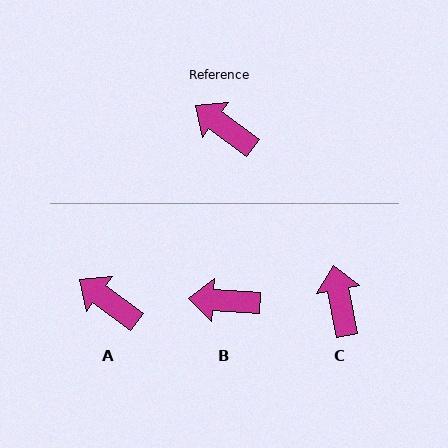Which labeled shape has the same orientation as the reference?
A.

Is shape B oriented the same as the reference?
No, it is off by about 33 degrees.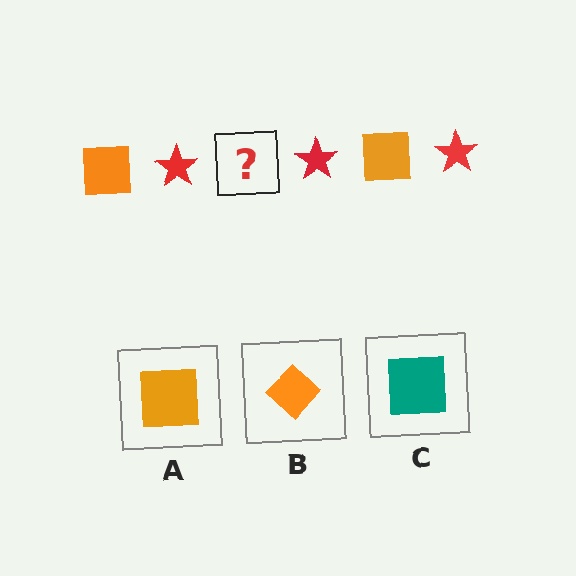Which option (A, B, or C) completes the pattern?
A.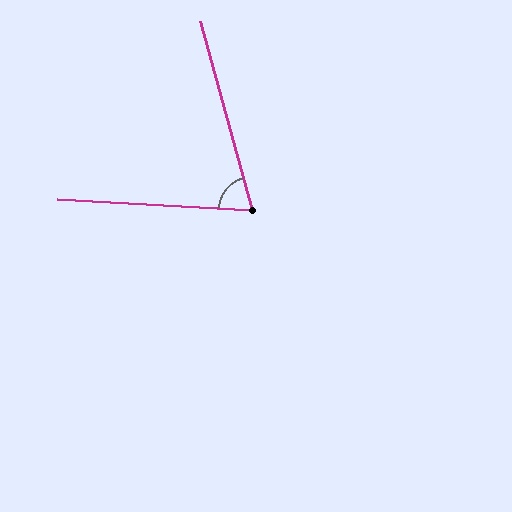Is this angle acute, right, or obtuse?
It is acute.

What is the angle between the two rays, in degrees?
Approximately 71 degrees.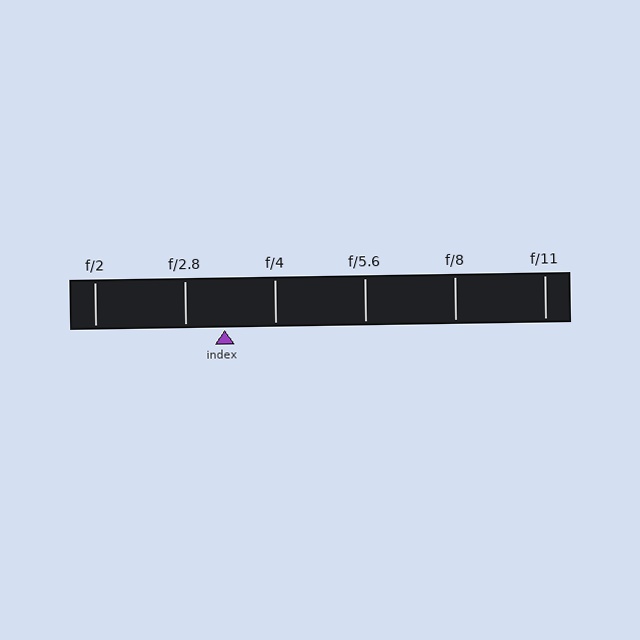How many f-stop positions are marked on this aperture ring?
There are 6 f-stop positions marked.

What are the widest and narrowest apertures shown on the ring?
The widest aperture shown is f/2 and the narrowest is f/11.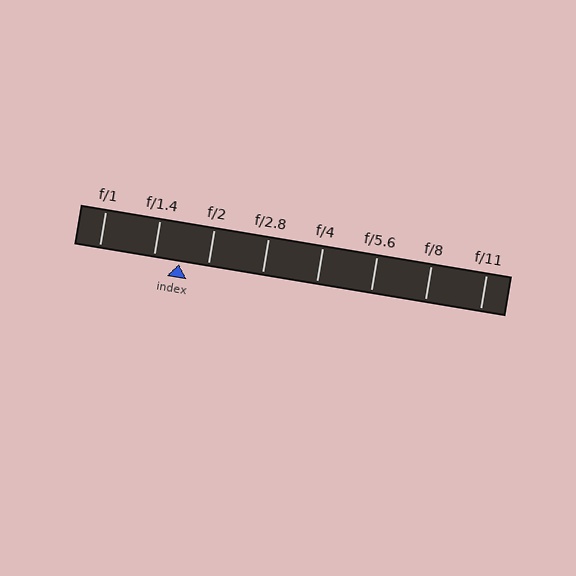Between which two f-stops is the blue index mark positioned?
The index mark is between f/1.4 and f/2.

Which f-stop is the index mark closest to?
The index mark is closest to f/1.4.